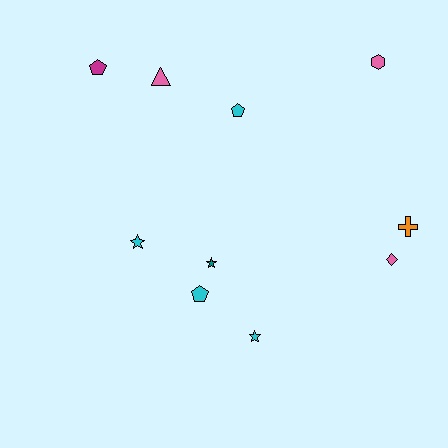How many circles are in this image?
There are no circles.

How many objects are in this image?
There are 10 objects.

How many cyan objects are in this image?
There are 4 cyan objects.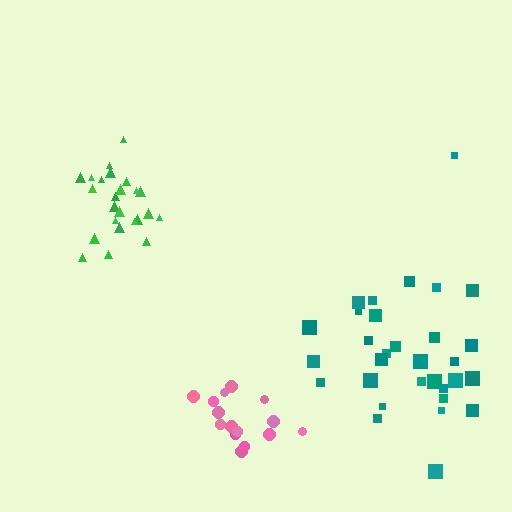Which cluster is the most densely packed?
Green.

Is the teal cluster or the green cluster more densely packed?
Green.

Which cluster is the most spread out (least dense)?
Teal.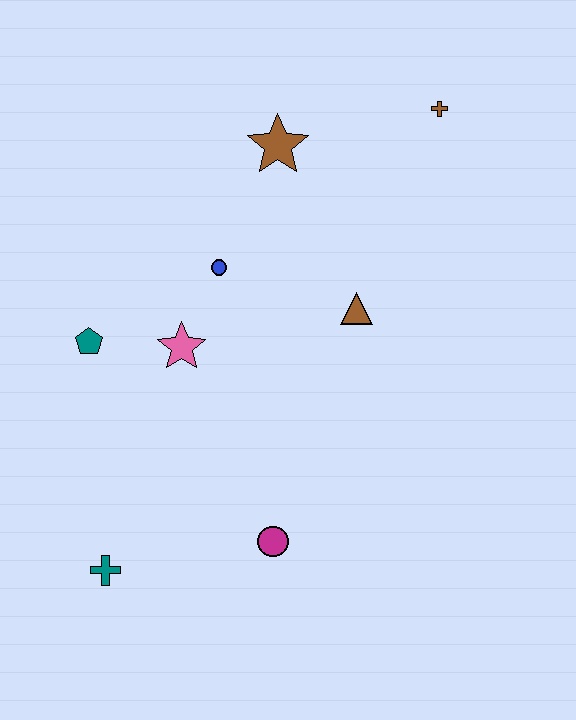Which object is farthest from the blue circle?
The teal cross is farthest from the blue circle.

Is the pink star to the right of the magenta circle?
No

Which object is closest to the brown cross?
The brown star is closest to the brown cross.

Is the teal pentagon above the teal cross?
Yes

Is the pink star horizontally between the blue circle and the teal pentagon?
Yes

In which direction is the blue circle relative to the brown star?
The blue circle is below the brown star.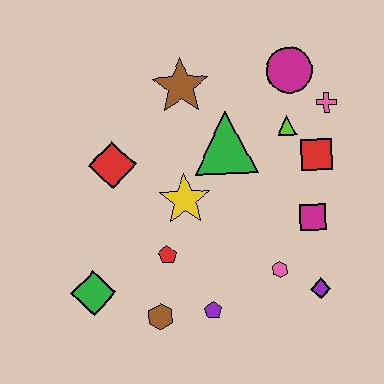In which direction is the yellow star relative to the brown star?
The yellow star is below the brown star.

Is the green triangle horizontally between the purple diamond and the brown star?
Yes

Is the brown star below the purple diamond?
No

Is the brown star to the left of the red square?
Yes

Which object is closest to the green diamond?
The brown hexagon is closest to the green diamond.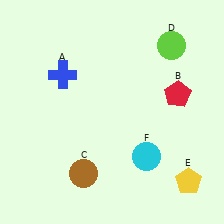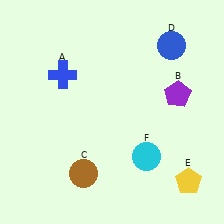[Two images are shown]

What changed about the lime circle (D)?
In Image 1, D is lime. In Image 2, it changed to blue.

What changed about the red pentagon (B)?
In Image 1, B is red. In Image 2, it changed to purple.